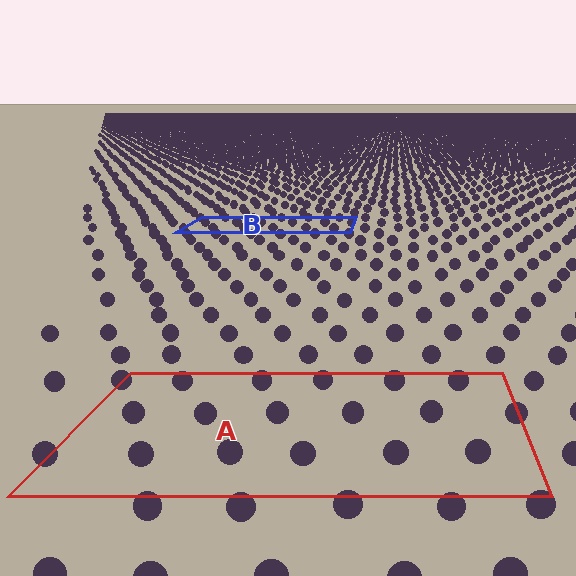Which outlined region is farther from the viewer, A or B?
Region B is farther from the viewer — the texture elements inside it appear smaller and more densely packed.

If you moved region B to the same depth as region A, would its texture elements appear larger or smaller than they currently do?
They would appear larger. At a closer depth, the same texture elements are projected at a bigger on-screen size.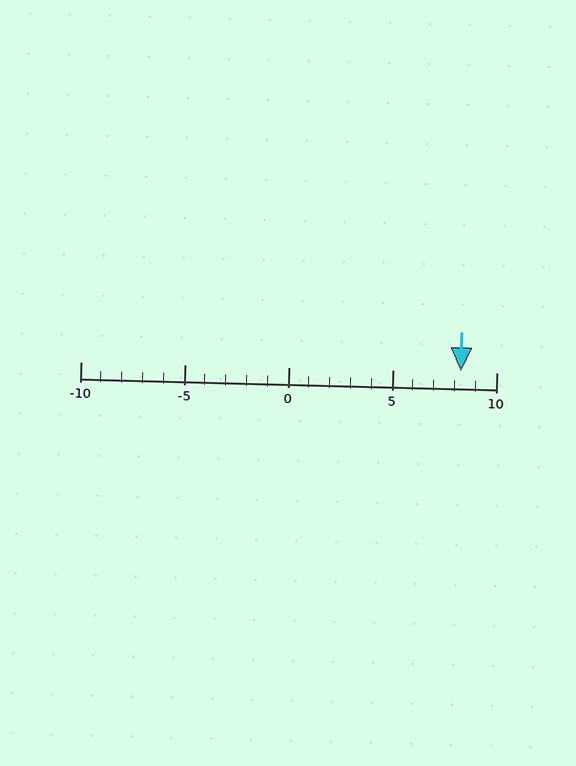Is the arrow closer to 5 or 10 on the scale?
The arrow is closer to 10.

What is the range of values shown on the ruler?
The ruler shows values from -10 to 10.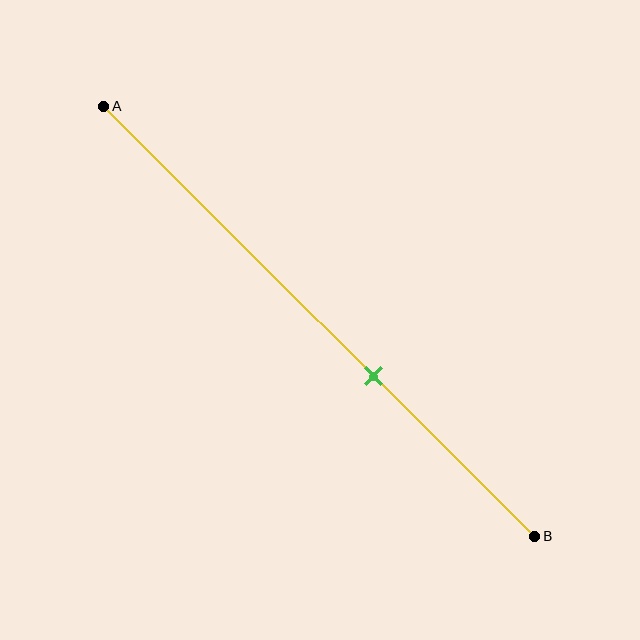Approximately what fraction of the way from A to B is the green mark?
The green mark is approximately 65% of the way from A to B.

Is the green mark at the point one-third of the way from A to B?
No, the mark is at about 65% from A, not at the 33% one-third point.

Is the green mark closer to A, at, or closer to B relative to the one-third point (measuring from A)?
The green mark is closer to point B than the one-third point of segment AB.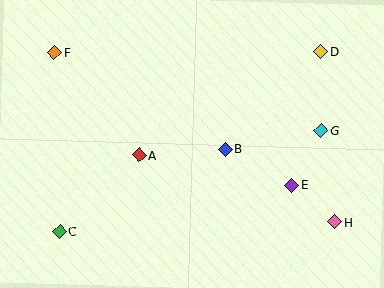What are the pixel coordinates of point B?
Point B is at (225, 149).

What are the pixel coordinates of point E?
Point E is at (291, 185).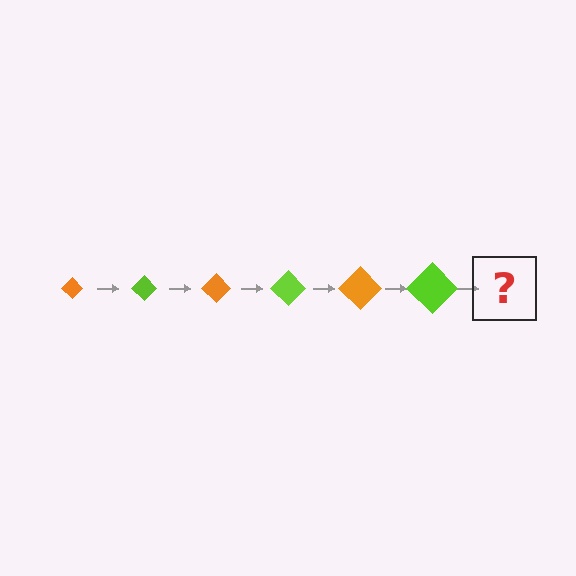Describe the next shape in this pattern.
It should be an orange diamond, larger than the previous one.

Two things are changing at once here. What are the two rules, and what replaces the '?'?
The two rules are that the diamond grows larger each step and the color cycles through orange and lime. The '?' should be an orange diamond, larger than the previous one.